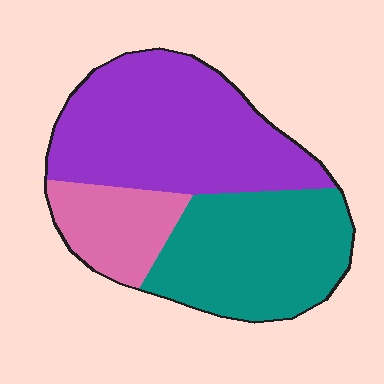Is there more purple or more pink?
Purple.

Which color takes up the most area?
Purple, at roughly 45%.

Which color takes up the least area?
Pink, at roughly 15%.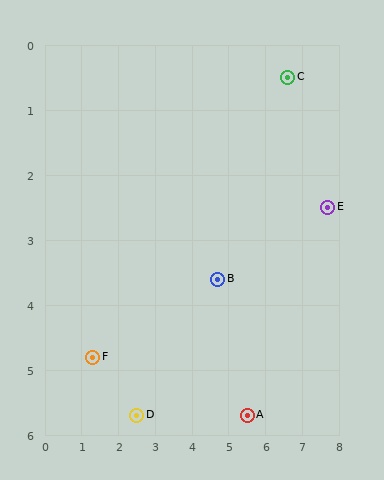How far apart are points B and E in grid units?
Points B and E are about 3.2 grid units apart.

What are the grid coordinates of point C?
Point C is at approximately (6.6, 0.5).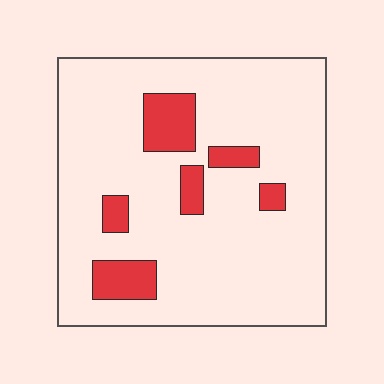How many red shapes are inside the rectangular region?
6.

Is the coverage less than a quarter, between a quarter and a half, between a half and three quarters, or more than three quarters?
Less than a quarter.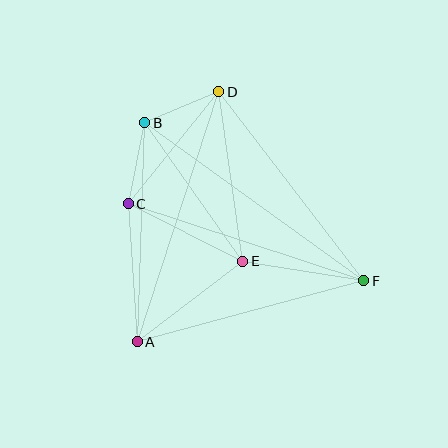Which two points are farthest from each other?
Points B and F are farthest from each other.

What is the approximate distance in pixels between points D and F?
The distance between D and F is approximately 238 pixels.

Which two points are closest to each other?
Points B and D are closest to each other.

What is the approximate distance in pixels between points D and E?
The distance between D and E is approximately 171 pixels.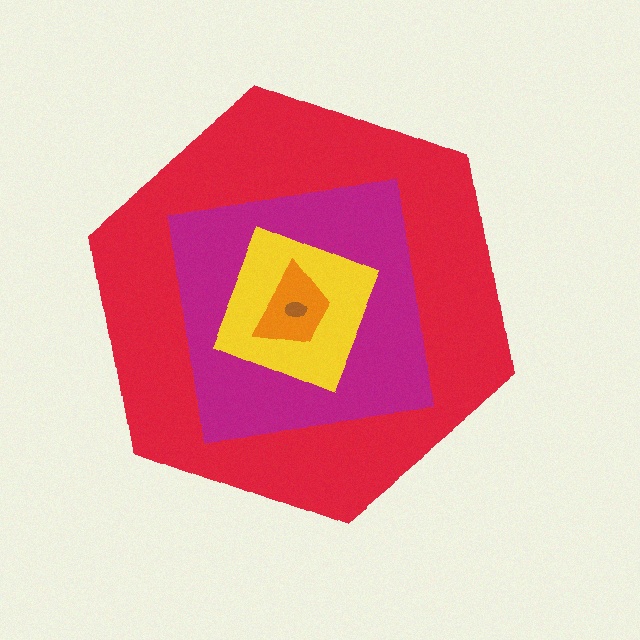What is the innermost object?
The brown ellipse.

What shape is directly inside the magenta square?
The yellow square.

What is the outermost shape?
The red hexagon.